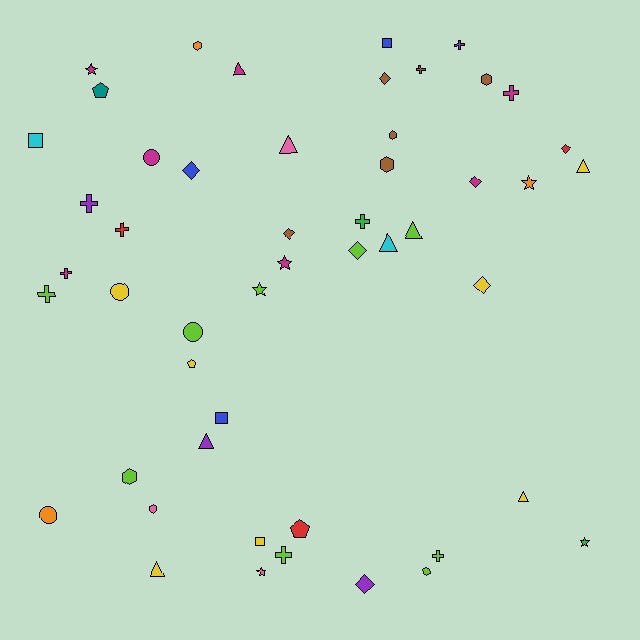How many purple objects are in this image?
There are 4 purple objects.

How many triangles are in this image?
There are 8 triangles.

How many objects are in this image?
There are 50 objects.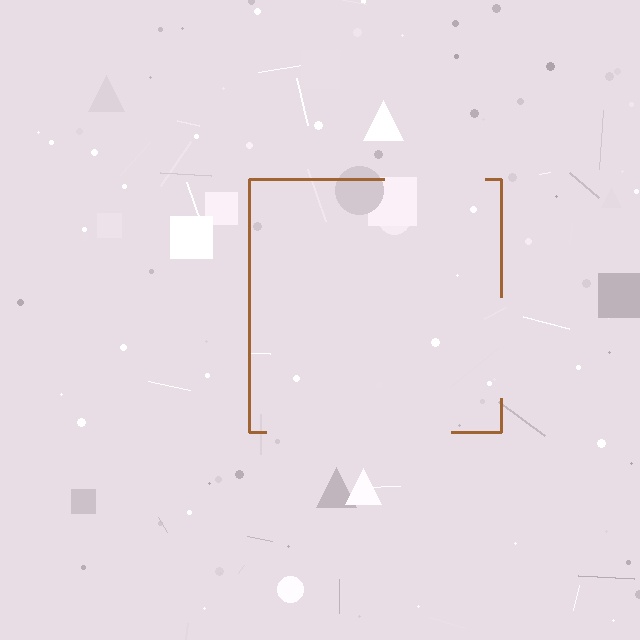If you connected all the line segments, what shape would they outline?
They would outline a square.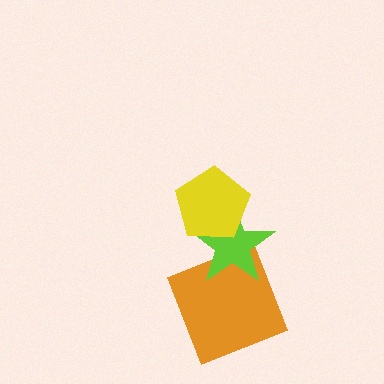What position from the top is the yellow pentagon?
The yellow pentagon is 1st from the top.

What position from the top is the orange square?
The orange square is 3rd from the top.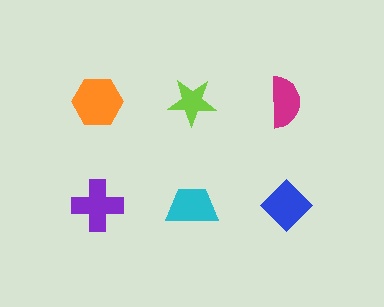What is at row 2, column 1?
A purple cross.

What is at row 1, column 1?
An orange hexagon.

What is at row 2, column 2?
A cyan trapezoid.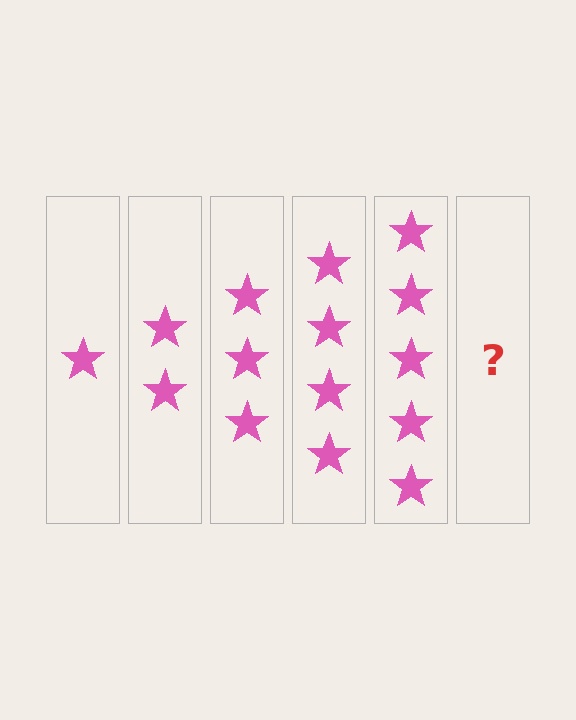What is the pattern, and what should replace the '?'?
The pattern is that each step adds one more star. The '?' should be 6 stars.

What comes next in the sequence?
The next element should be 6 stars.